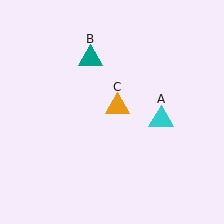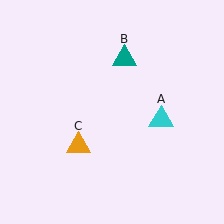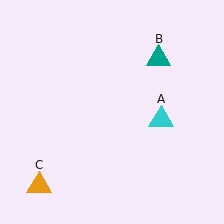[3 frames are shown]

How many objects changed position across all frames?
2 objects changed position: teal triangle (object B), orange triangle (object C).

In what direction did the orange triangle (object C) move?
The orange triangle (object C) moved down and to the left.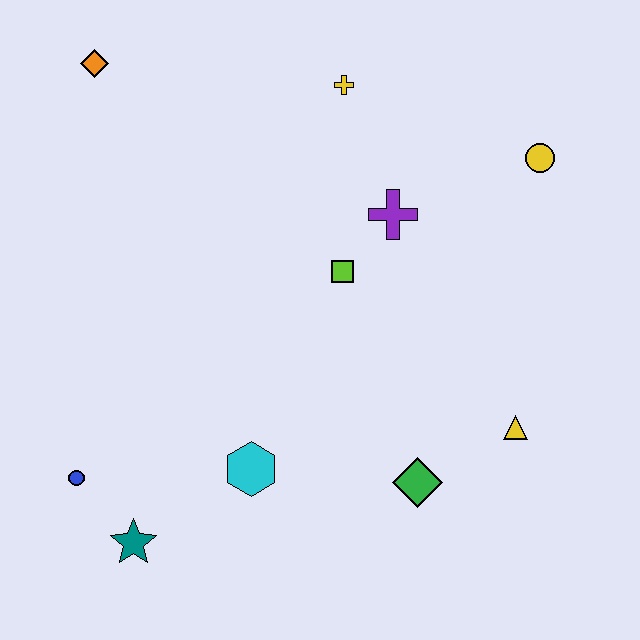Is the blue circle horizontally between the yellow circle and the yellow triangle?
No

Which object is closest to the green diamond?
The yellow triangle is closest to the green diamond.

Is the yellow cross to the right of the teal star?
Yes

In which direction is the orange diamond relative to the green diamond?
The orange diamond is above the green diamond.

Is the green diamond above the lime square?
No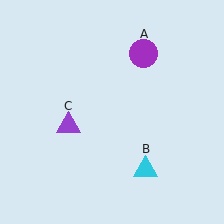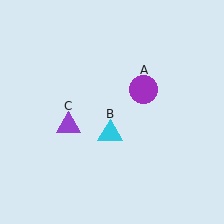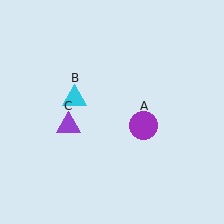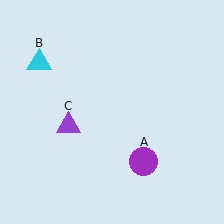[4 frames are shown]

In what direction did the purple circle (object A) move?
The purple circle (object A) moved down.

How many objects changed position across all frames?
2 objects changed position: purple circle (object A), cyan triangle (object B).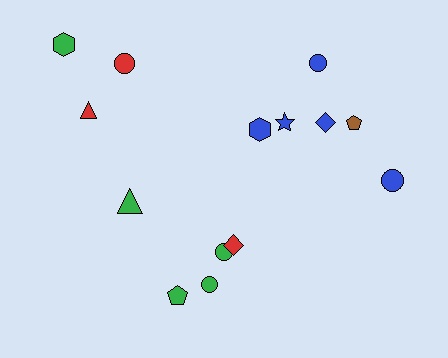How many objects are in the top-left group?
There are 3 objects.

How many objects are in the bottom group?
There are 5 objects.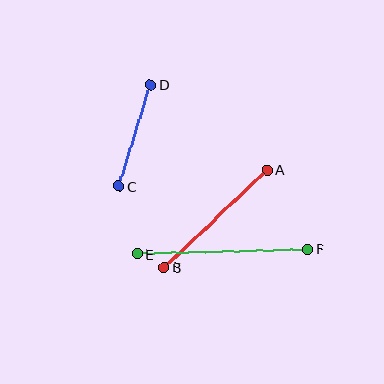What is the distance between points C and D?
The distance is approximately 107 pixels.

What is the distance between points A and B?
The distance is approximately 142 pixels.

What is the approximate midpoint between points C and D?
The midpoint is at approximately (135, 135) pixels.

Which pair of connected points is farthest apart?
Points E and F are farthest apart.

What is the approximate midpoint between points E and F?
The midpoint is at approximately (222, 252) pixels.